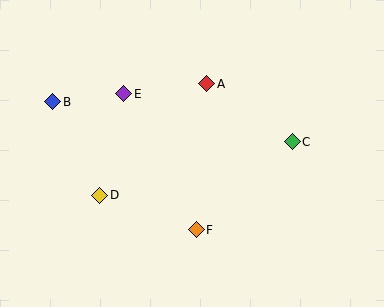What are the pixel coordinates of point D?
Point D is at (100, 195).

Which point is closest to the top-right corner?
Point C is closest to the top-right corner.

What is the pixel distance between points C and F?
The distance between C and F is 130 pixels.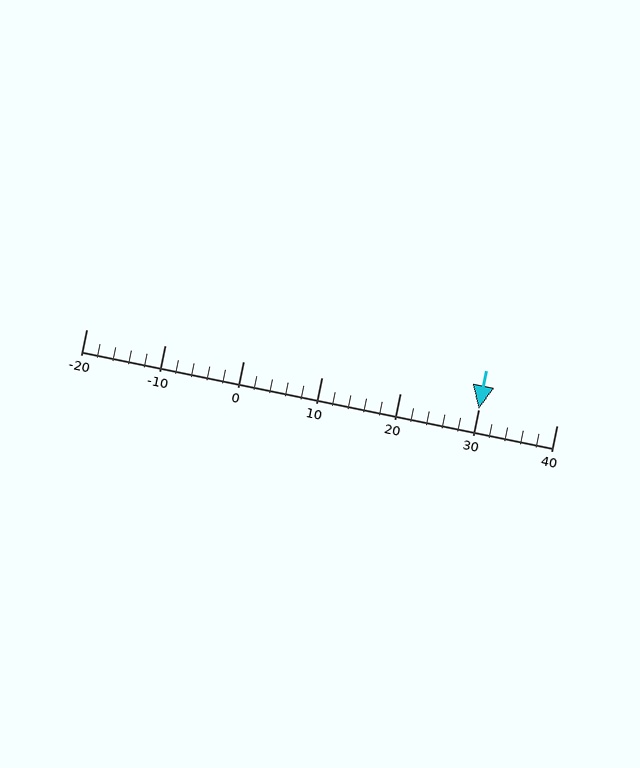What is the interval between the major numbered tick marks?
The major tick marks are spaced 10 units apart.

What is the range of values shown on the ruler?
The ruler shows values from -20 to 40.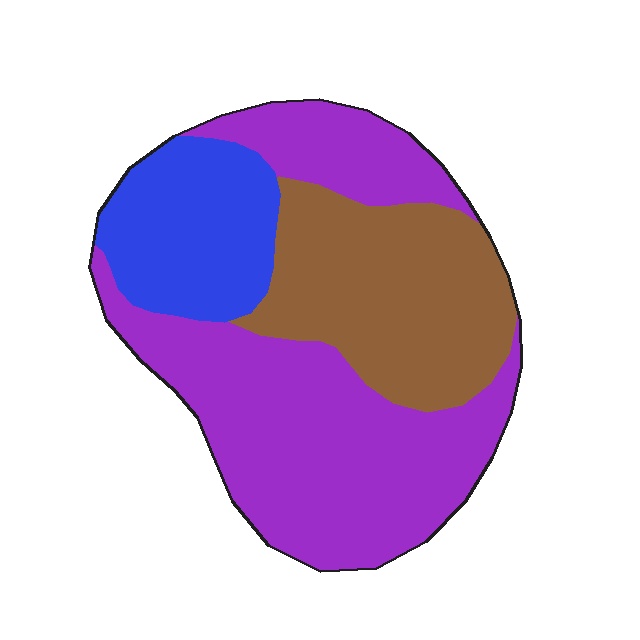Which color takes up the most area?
Purple, at roughly 50%.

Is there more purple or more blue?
Purple.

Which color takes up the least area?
Blue, at roughly 20%.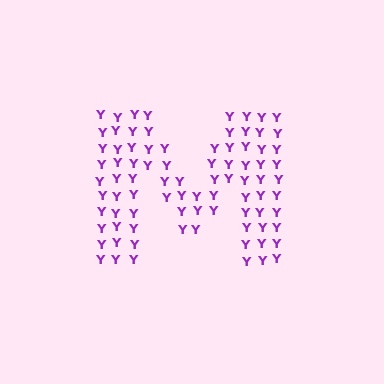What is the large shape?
The large shape is the letter M.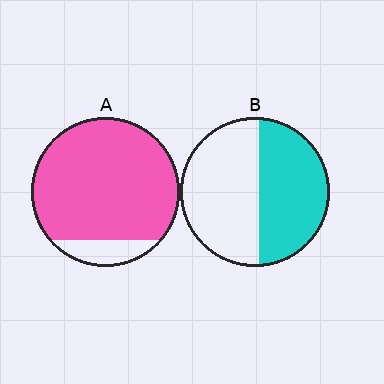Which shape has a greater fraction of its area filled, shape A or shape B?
Shape A.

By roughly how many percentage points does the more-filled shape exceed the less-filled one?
By roughly 40 percentage points (A over B).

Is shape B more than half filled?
Roughly half.